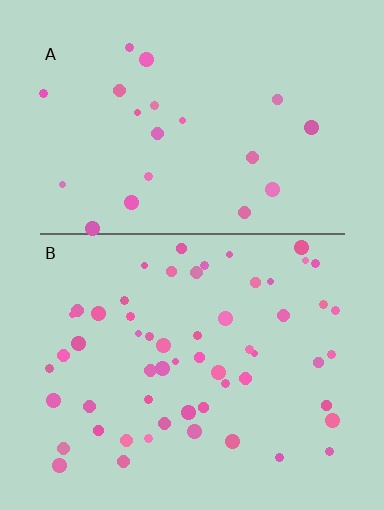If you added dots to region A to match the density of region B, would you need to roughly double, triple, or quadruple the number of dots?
Approximately triple.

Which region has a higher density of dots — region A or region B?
B (the bottom).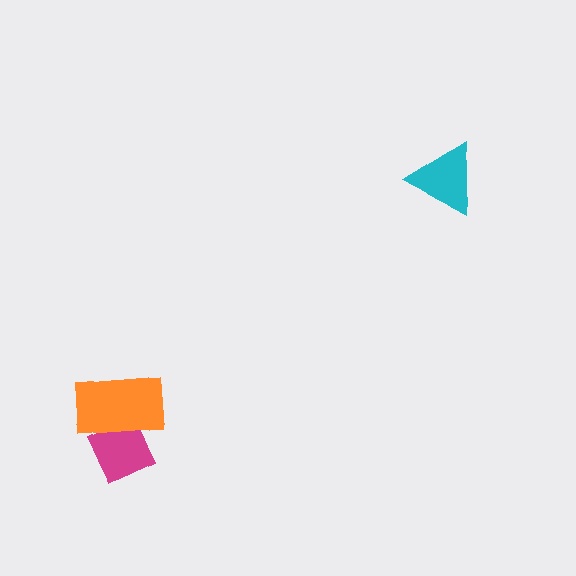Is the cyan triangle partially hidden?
No, no other shape covers it.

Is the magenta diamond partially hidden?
Yes, it is partially covered by another shape.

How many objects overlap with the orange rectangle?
1 object overlaps with the orange rectangle.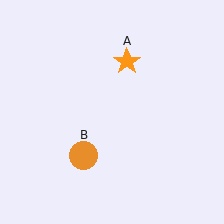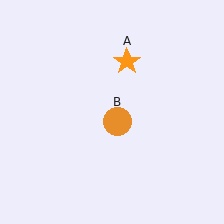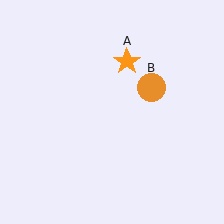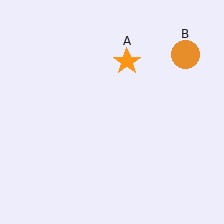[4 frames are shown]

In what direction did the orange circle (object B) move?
The orange circle (object B) moved up and to the right.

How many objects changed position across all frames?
1 object changed position: orange circle (object B).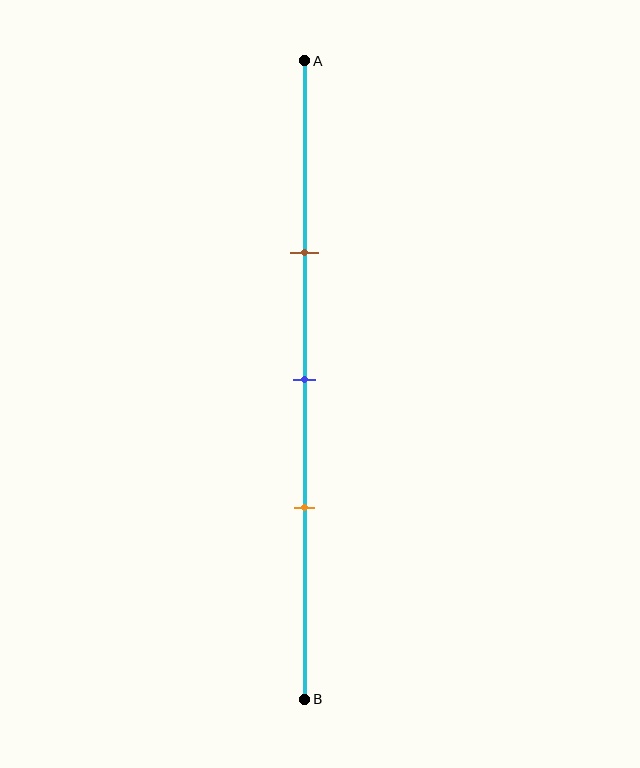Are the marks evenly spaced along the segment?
Yes, the marks are approximately evenly spaced.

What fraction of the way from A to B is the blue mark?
The blue mark is approximately 50% (0.5) of the way from A to B.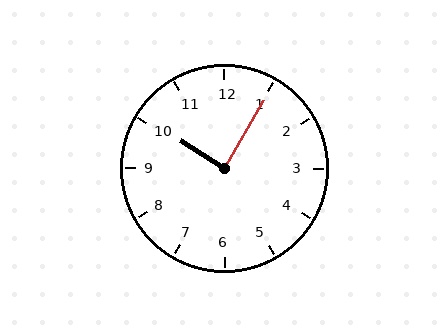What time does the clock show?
10:05.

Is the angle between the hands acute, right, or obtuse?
It is right.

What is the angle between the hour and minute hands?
Approximately 88 degrees.